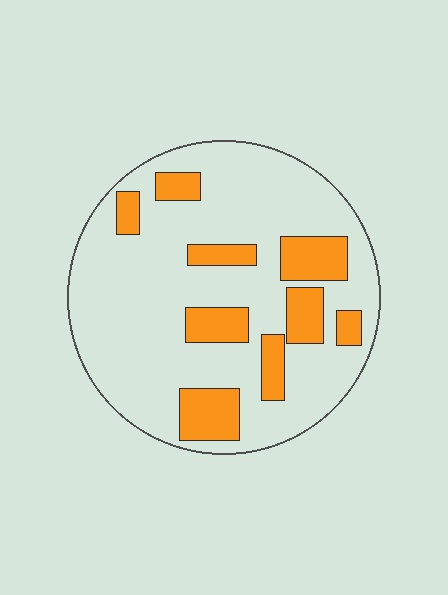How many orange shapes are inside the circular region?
9.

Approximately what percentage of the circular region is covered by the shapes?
Approximately 20%.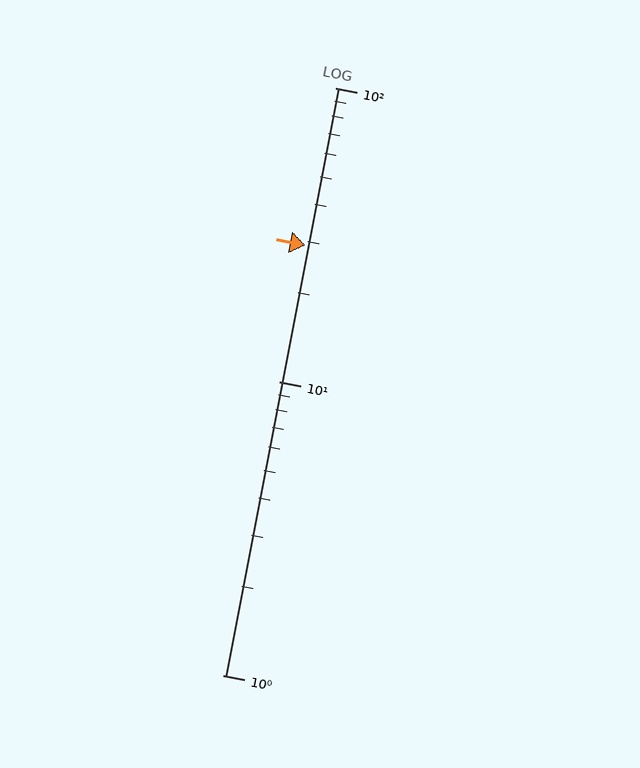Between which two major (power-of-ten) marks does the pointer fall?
The pointer is between 10 and 100.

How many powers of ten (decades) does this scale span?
The scale spans 2 decades, from 1 to 100.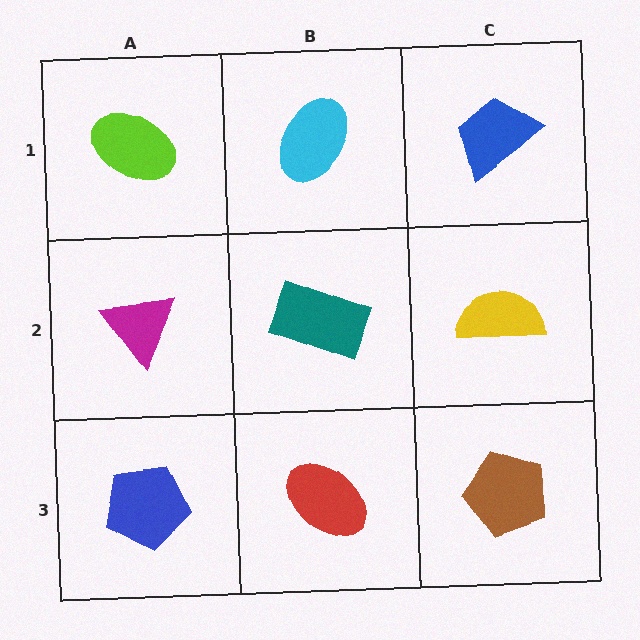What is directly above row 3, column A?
A magenta triangle.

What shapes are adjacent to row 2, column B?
A cyan ellipse (row 1, column B), a red ellipse (row 3, column B), a magenta triangle (row 2, column A), a yellow semicircle (row 2, column C).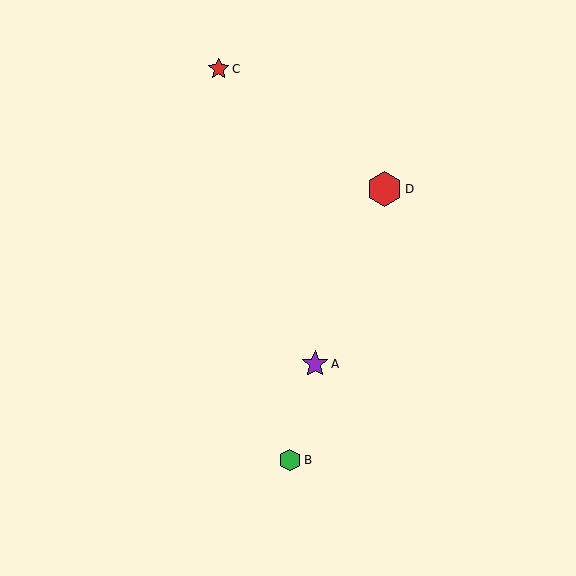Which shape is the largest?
The red hexagon (labeled D) is the largest.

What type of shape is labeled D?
Shape D is a red hexagon.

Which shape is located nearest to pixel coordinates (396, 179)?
The red hexagon (labeled D) at (385, 189) is nearest to that location.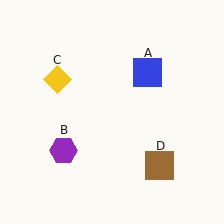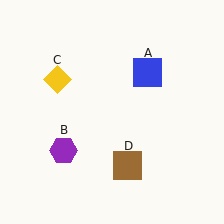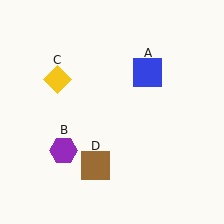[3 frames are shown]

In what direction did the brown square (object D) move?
The brown square (object D) moved left.